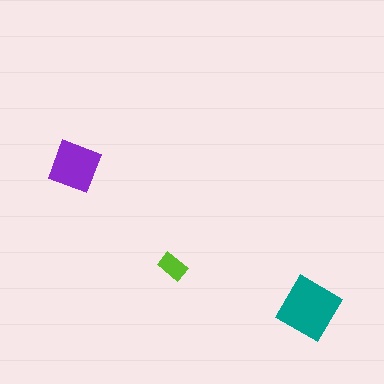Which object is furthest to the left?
The purple square is leftmost.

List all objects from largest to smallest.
The teal diamond, the purple square, the lime rectangle.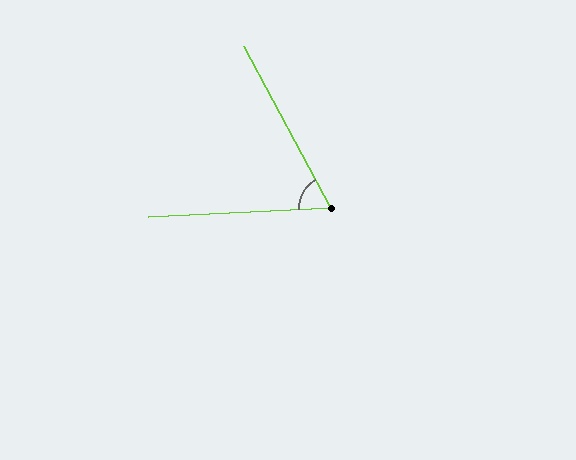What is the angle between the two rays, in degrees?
Approximately 65 degrees.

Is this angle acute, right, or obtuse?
It is acute.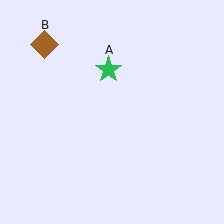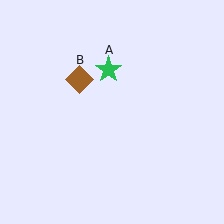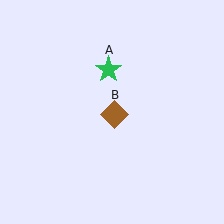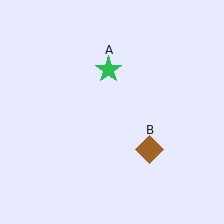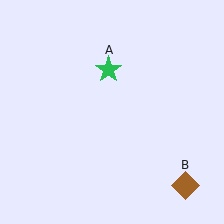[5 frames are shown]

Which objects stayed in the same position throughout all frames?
Green star (object A) remained stationary.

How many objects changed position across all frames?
1 object changed position: brown diamond (object B).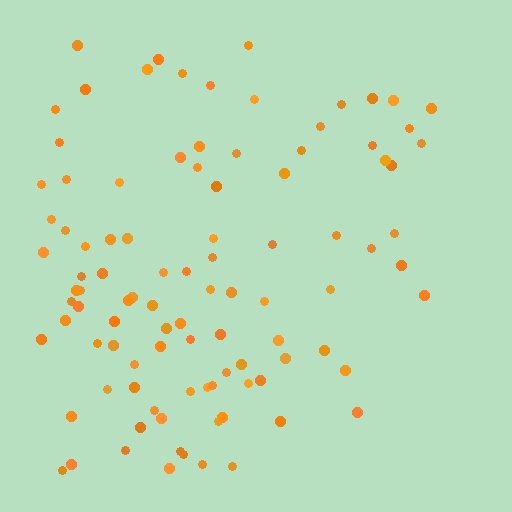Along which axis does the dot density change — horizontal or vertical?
Horizontal.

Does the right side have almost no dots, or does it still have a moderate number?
Still a moderate number, just noticeably fewer than the left.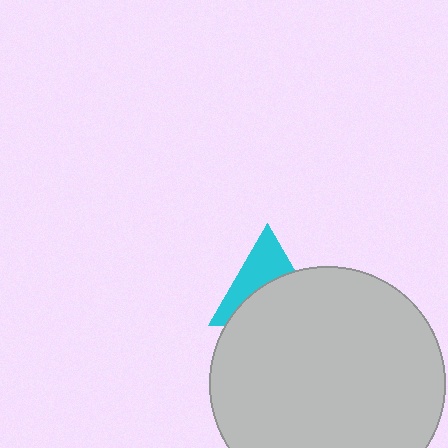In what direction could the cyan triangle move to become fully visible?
The cyan triangle could move up. That would shift it out from behind the light gray circle entirely.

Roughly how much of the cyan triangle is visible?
About half of it is visible (roughly 45%).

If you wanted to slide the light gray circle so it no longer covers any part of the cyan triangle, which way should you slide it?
Slide it down — that is the most direct way to separate the two shapes.